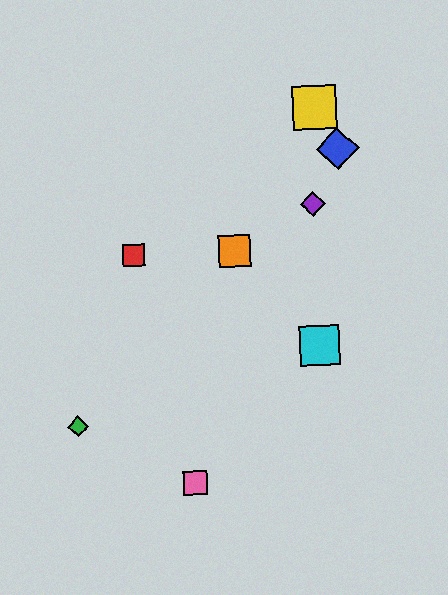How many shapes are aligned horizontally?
2 shapes (the red square, the orange square) are aligned horizontally.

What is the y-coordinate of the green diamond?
The green diamond is at y≈427.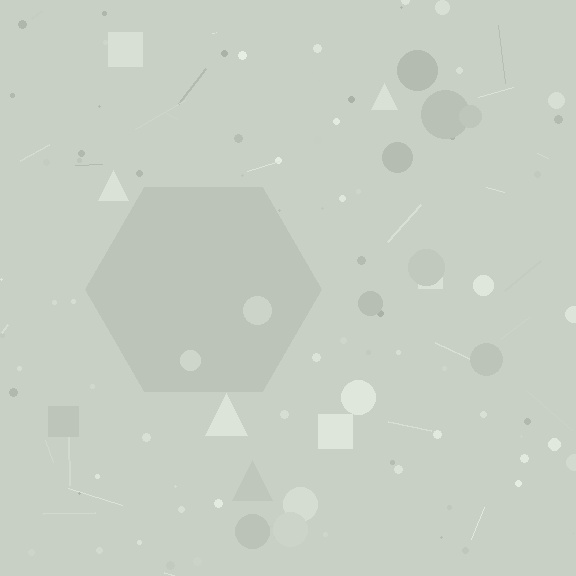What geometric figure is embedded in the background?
A hexagon is embedded in the background.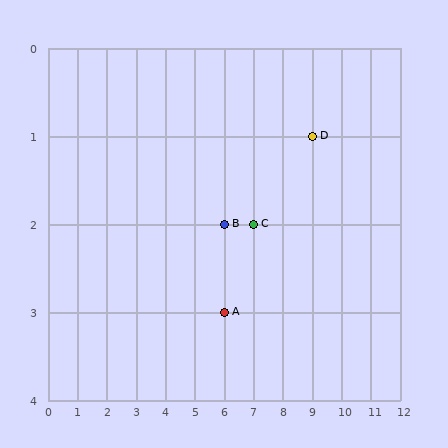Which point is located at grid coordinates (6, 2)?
Point B is at (6, 2).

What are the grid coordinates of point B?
Point B is at grid coordinates (6, 2).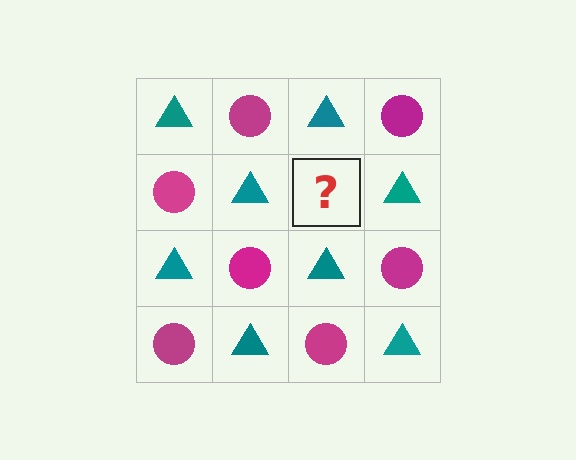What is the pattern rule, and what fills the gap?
The rule is that it alternates teal triangle and magenta circle in a checkerboard pattern. The gap should be filled with a magenta circle.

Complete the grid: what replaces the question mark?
The question mark should be replaced with a magenta circle.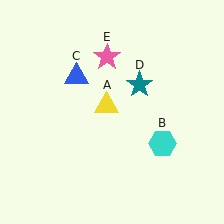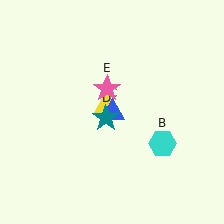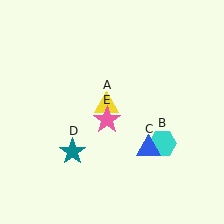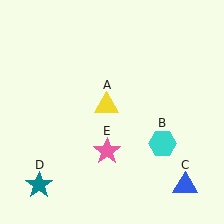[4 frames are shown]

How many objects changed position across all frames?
3 objects changed position: blue triangle (object C), teal star (object D), pink star (object E).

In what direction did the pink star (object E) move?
The pink star (object E) moved down.